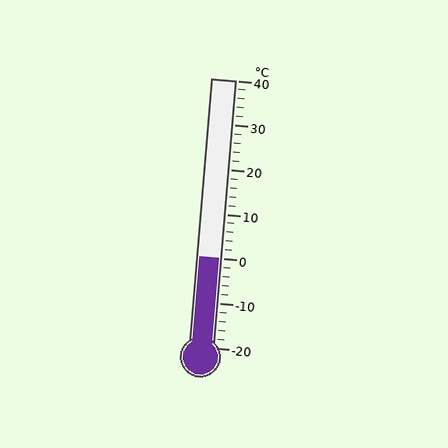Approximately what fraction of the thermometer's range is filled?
The thermometer is filled to approximately 35% of its range.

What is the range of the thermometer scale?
The thermometer scale ranges from -20°C to 40°C.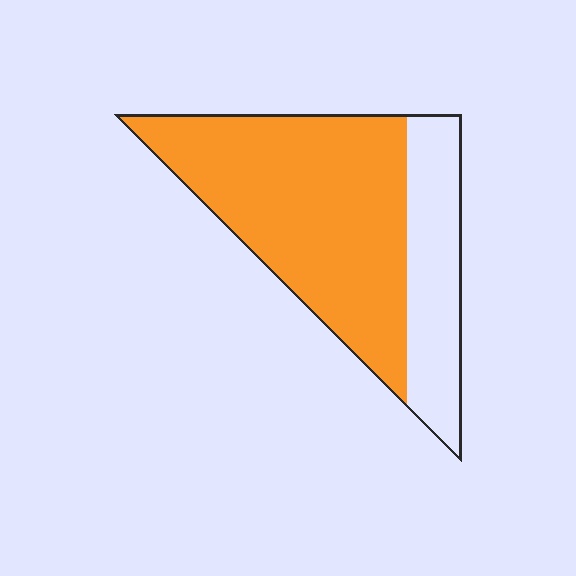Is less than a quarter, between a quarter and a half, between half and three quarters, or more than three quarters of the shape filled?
Between half and three quarters.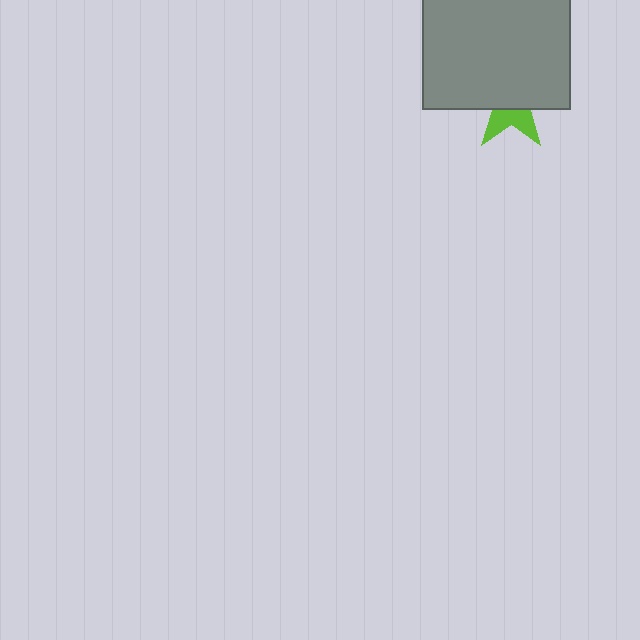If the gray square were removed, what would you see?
You would see the complete lime star.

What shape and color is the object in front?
The object in front is a gray square.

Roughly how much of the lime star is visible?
A small part of it is visible (roughly 37%).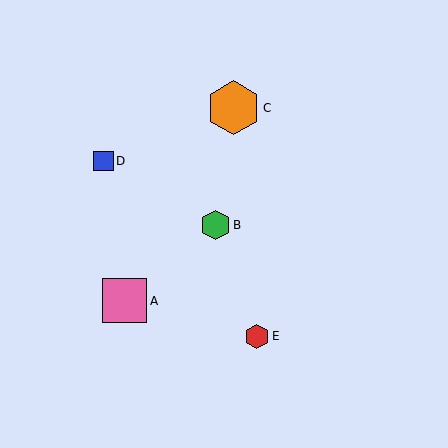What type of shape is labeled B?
Shape B is a green hexagon.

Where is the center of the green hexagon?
The center of the green hexagon is at (215, 225).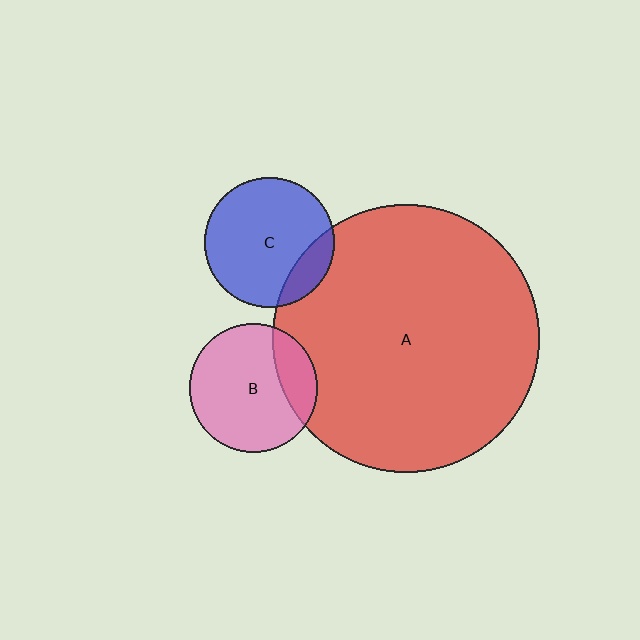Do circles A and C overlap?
Yes.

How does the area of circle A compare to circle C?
Approximately 4.2 times.